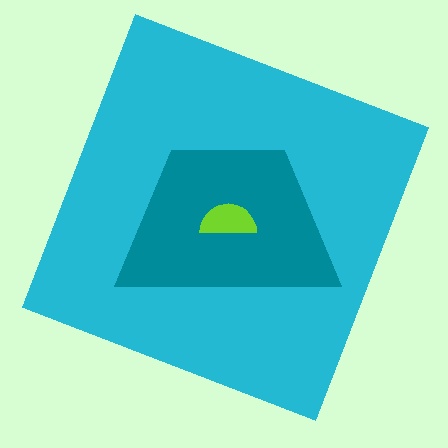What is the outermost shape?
The cyan square.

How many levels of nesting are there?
3.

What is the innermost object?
The lime semicircle.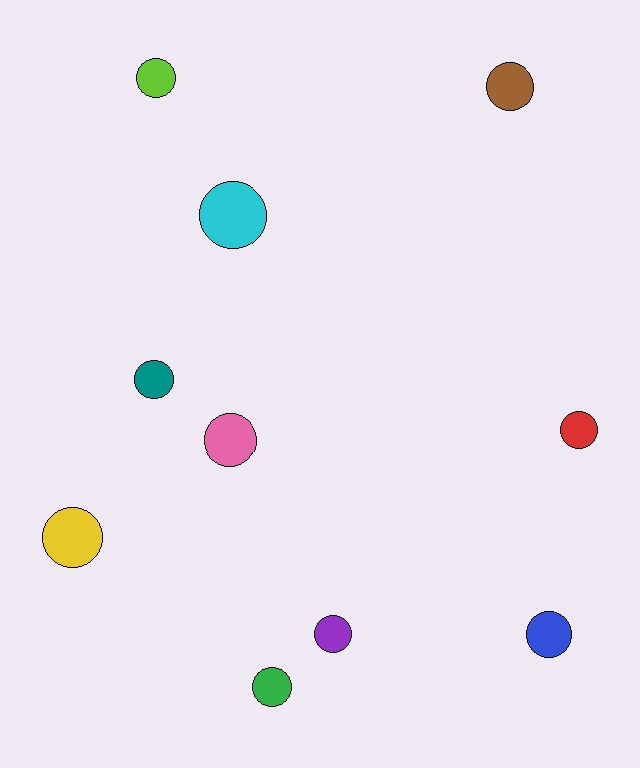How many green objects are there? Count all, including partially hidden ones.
There is 1 green object.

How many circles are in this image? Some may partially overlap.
There are 10 circles.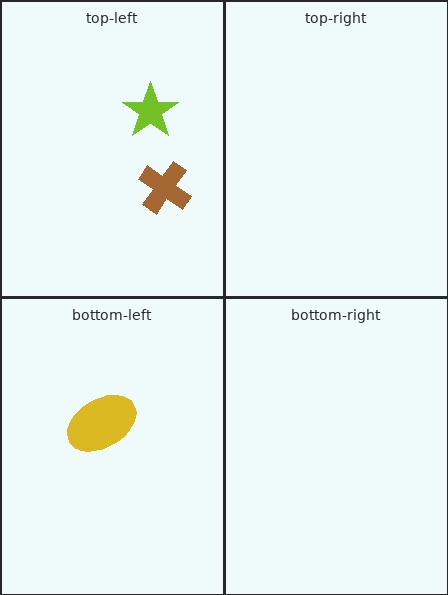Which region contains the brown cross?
The top-left region.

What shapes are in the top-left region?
The lime star, the brown cross.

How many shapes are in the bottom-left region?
1.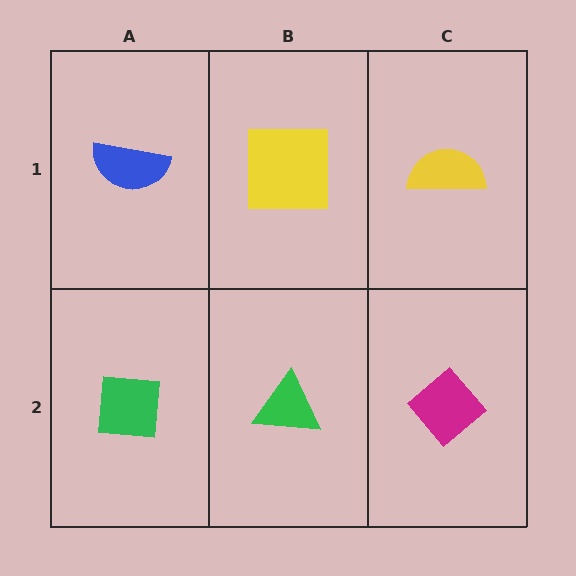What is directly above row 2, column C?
A yellow semicircle.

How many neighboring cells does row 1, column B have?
3.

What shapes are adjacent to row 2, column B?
A yellow square (row 1, column B), a green square (row 2, column A), a magenta diamond (row 2, column C).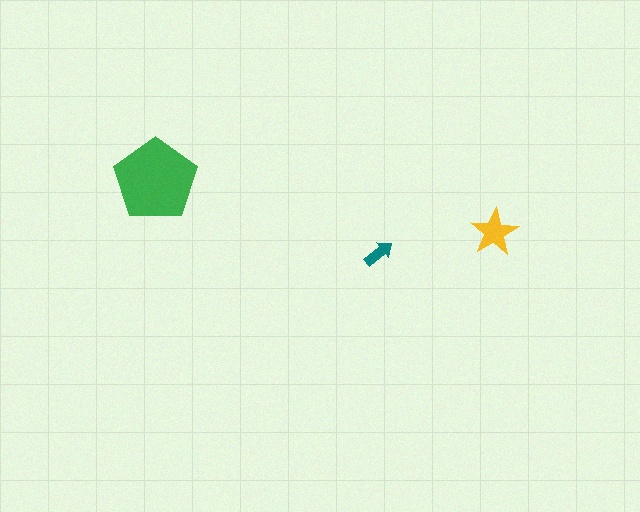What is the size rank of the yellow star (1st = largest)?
2nd.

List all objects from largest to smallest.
The green pentagon, the yellow star, the teal arrow.